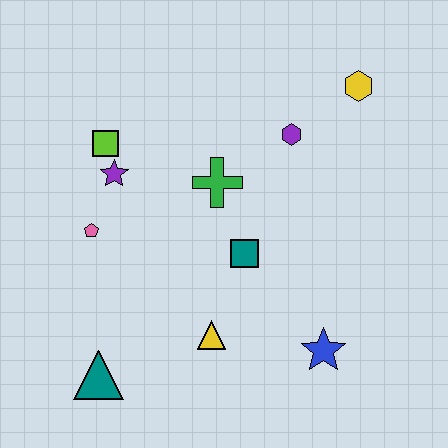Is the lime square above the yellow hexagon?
No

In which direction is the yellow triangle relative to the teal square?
The yellow triangle is below the teal square.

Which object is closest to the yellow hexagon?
The purple hexagon is closest to the yellow hexagon.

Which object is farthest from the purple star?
The blue star is farthest from the purple star.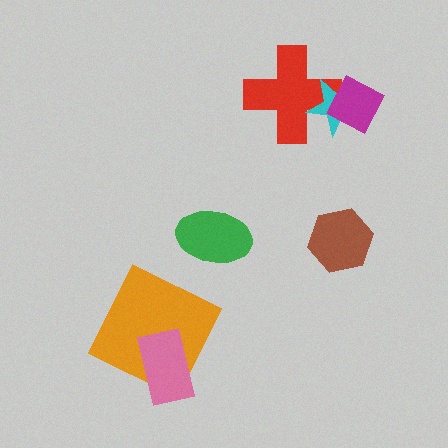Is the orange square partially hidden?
Yes, it is partially covered by another shape.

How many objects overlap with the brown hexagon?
0 objects overlap with the brown hexagon.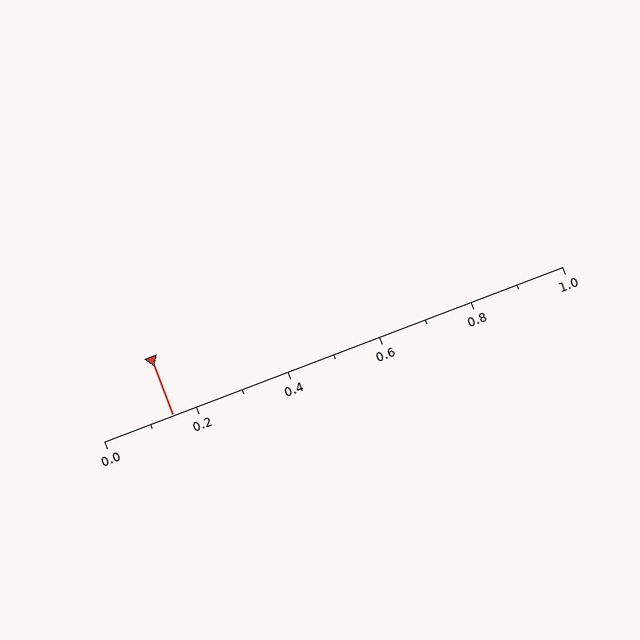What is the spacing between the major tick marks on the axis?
The major ticks are spaced 0.2 apart.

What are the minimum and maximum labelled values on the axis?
The axis runs from 0.0 to 1.0.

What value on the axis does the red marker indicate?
The marker indicates approximately 0.15.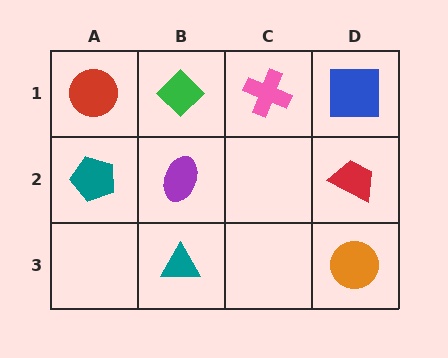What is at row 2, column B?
A purple ellipse.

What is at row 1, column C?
A pink cross.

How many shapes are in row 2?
3 shapes.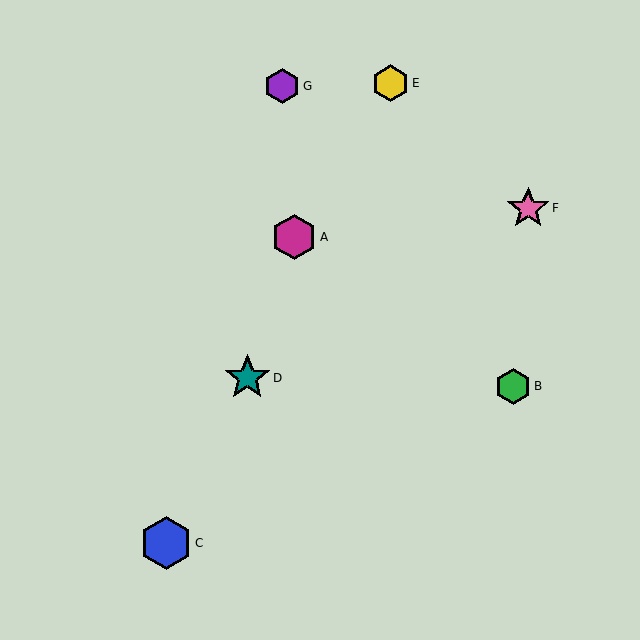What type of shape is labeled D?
Shape D is a teal star.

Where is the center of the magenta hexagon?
The center of the magenta hexagon is at (294, 237).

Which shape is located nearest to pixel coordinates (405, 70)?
The yellow hexagon (labeled E) at (391, 83) is nearest to that location.